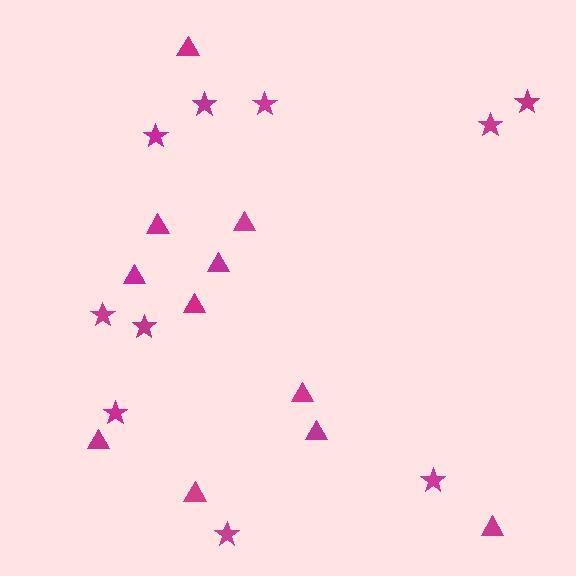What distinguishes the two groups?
There are 2 groups: one group of triangles (11) and one group of stars (10).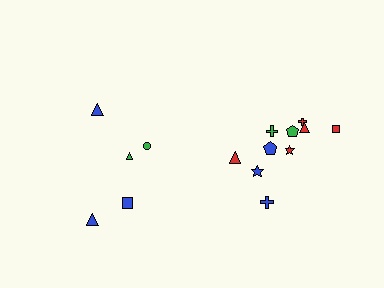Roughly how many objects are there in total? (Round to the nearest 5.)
Roughly 15 objects in total.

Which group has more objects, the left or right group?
The right group.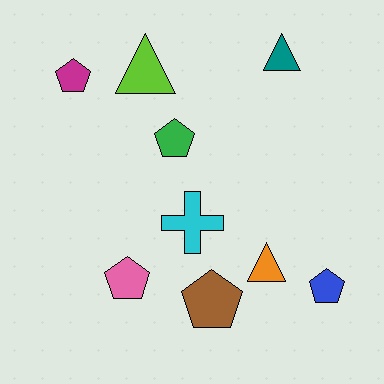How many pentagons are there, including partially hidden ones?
There are 5 pentagons.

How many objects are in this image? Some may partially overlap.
There are 9 objects.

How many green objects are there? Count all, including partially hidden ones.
There is 1 green object.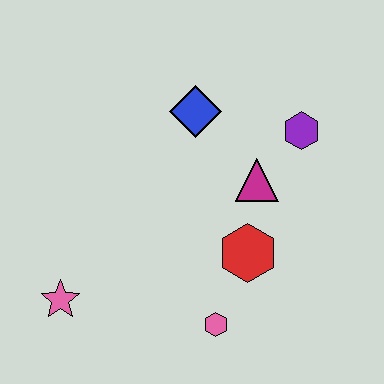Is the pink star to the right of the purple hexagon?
No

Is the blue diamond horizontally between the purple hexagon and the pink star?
Yes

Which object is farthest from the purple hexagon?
The pink star is farthest from the purple hexagon.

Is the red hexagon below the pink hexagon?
No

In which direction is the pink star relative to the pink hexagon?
The pink star is to the left of the pink hexagon.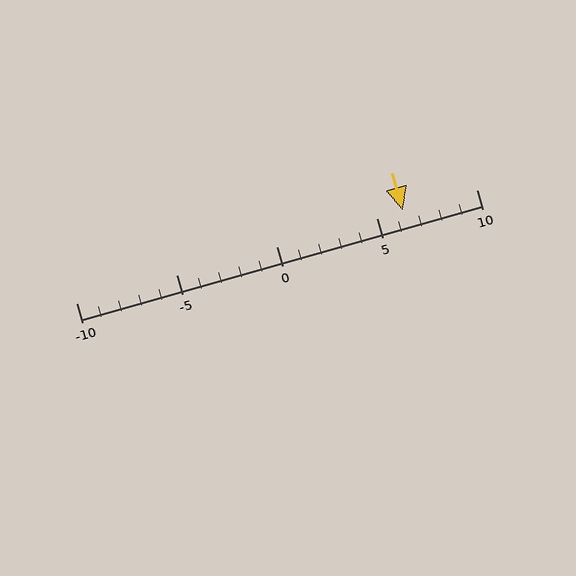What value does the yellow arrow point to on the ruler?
The yellow arrow points to approximately 6.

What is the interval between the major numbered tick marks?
The major tick marks are spaced 5 units apart.